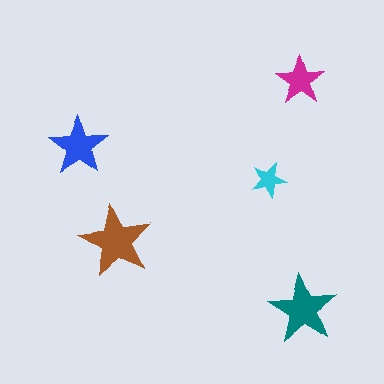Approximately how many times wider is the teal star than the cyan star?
About 2 times wider.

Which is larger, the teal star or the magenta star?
The teal one.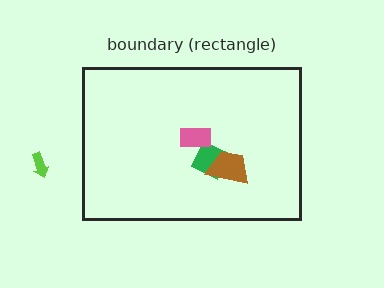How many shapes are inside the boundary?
3 inside, 1 outside.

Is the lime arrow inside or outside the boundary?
Outside.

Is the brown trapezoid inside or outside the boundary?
Inside.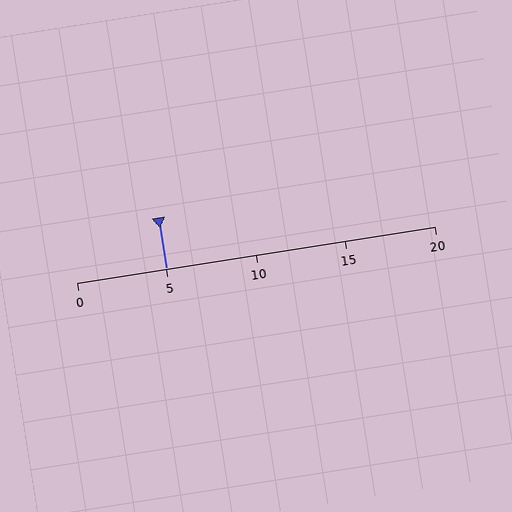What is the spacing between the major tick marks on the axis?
The major ticks are spaced 5 apart.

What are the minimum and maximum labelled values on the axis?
The axis runs from 0 to 20.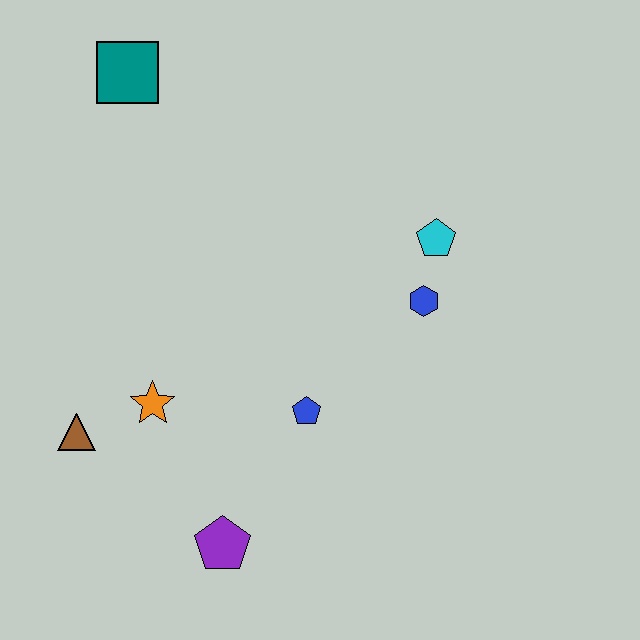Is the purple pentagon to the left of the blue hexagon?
Yes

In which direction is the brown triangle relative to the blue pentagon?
The brown triangle is to the left of the blue pentagon.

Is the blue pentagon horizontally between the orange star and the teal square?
No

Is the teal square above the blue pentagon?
Yes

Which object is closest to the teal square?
The orange star is closest to the teal square.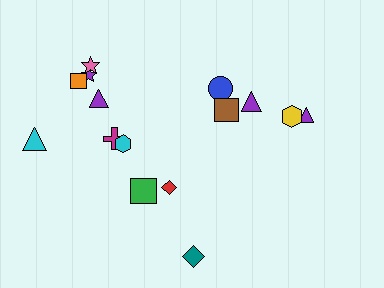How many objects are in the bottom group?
There are 3 objects.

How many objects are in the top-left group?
There are 7 objects.